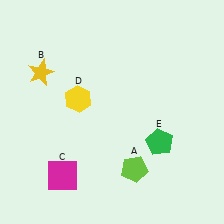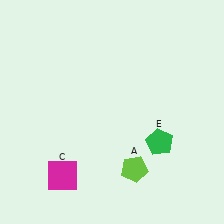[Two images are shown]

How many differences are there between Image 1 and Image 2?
There are 2 differences between the two images.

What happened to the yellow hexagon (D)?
The yellow hexagon (D) was removed in Image 2. It was in the top-left area of Image 1.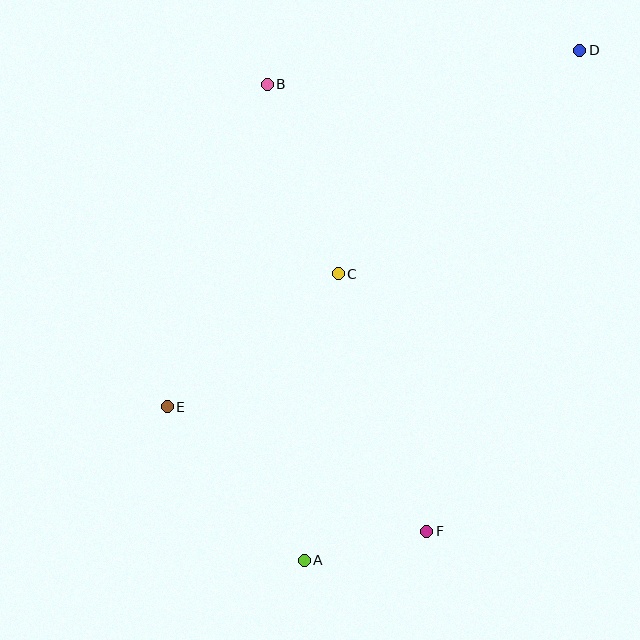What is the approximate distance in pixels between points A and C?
The distance between A and C is approximately 289 pixels.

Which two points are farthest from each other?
Points A and D are farthest from each other.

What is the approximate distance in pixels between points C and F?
The distance between C and F is approximately 273 pixels.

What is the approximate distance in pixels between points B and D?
The distance between B and D is approximately 314 pixels.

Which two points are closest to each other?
Points A and F are closest to each other.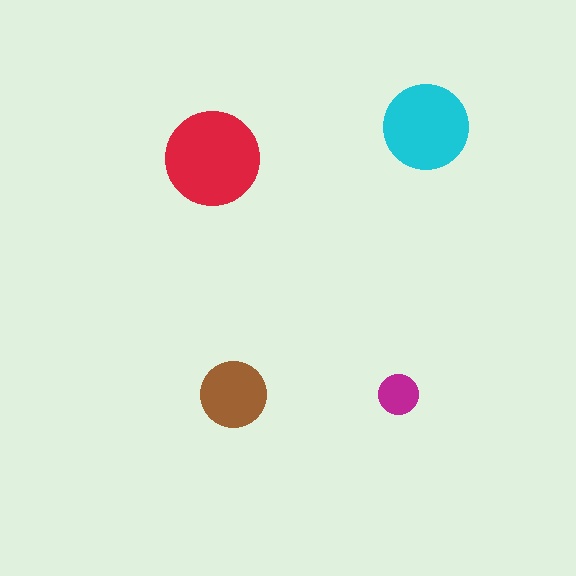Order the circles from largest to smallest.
the red one, the cyan one, the brown one, the magenta one.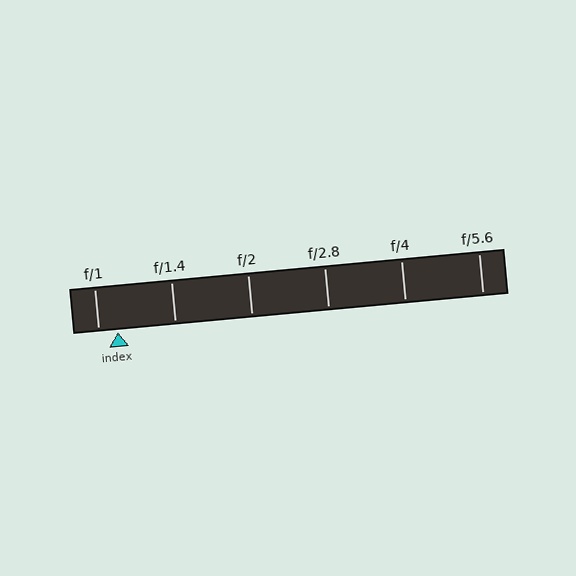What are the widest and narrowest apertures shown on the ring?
The widest aperture shown is f/1 and the narrowest is f/5.6.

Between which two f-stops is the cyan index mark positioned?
The index mark is between f/1 and f/1.4.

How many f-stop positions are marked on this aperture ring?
There are 6 f-stop positions marked.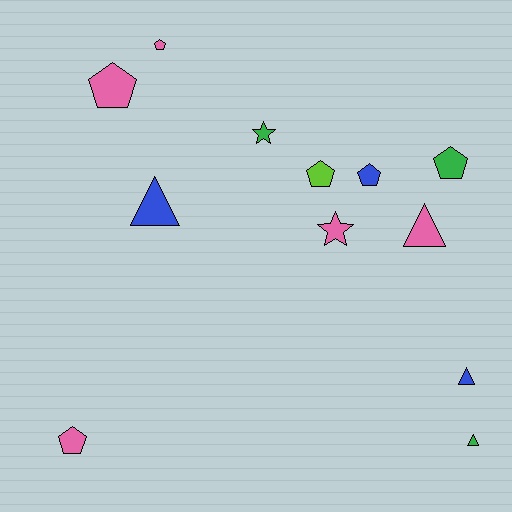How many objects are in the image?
There are 12 objects.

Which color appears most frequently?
Pink, with 5 objects.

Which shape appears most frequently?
Pentagon, with 6 objects.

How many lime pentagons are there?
There is 1 lime pentagon.